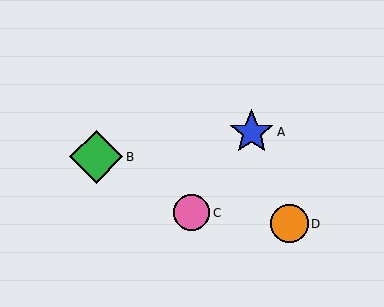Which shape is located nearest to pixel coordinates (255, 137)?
The blue star (labeled A) at (252, 132) is nearest to that location.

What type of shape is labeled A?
Shape A is a blue star.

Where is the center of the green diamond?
The center of the green diamond is at (96, 157).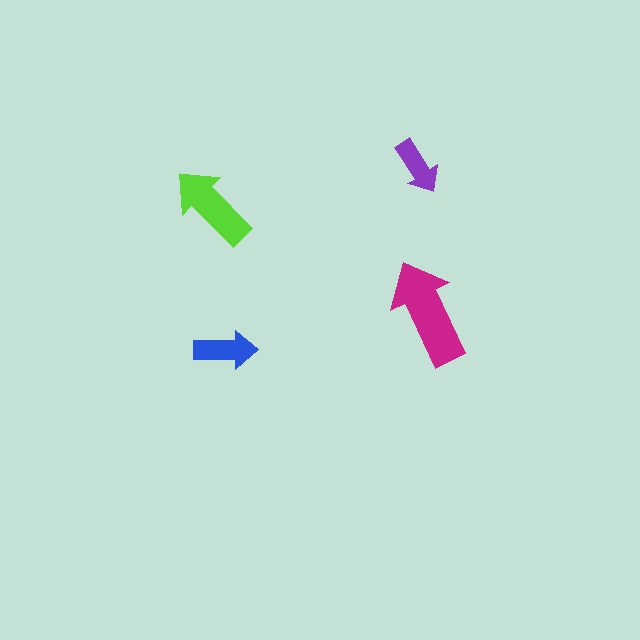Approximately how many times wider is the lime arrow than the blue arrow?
About 1.5 times wider.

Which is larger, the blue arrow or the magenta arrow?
The magenta one.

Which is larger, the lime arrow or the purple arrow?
The lime one.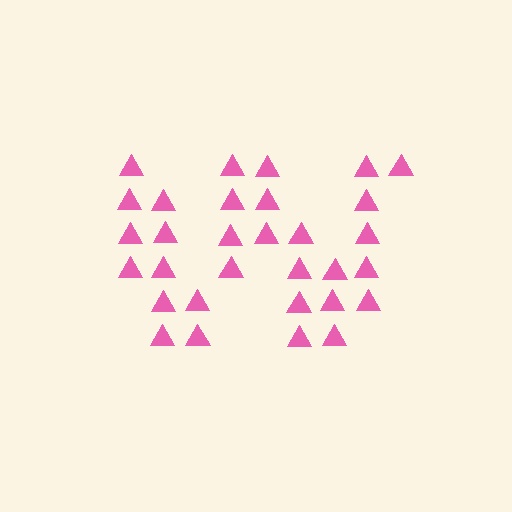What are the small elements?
The small elements are triangles.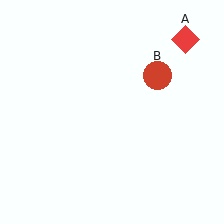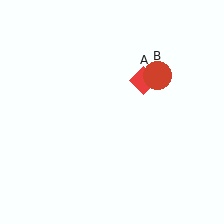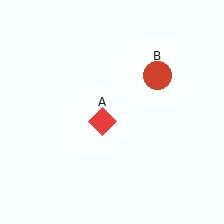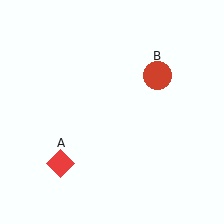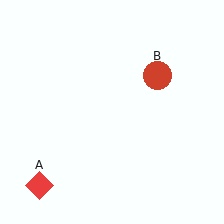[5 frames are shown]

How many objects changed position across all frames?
1 object changed position: red diamond (object A).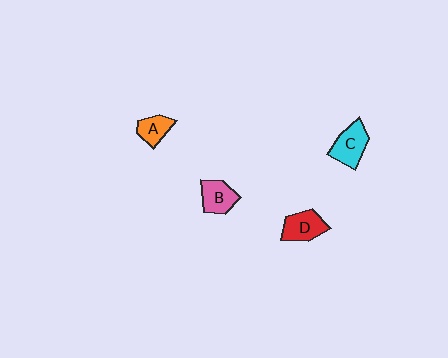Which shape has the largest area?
Shape C (cyan).